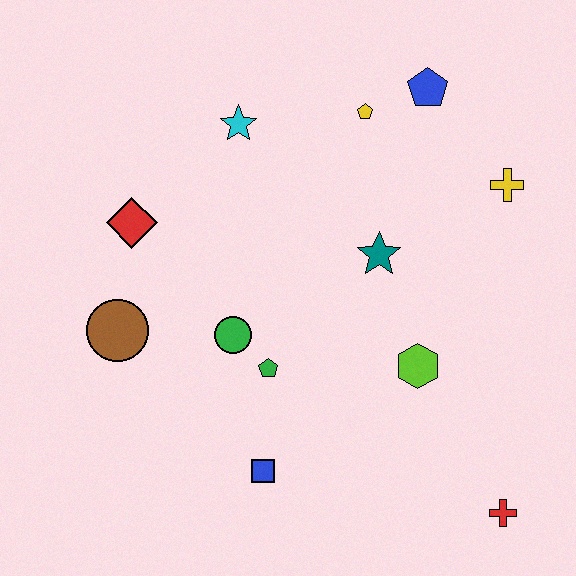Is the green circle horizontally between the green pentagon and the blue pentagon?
No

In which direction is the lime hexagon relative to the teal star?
The lime hexagon is below the teal star.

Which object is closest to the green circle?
The green pentagon is closest to the green circle.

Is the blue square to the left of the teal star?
Yes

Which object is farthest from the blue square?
The blue pentagon is farthest from the blue square.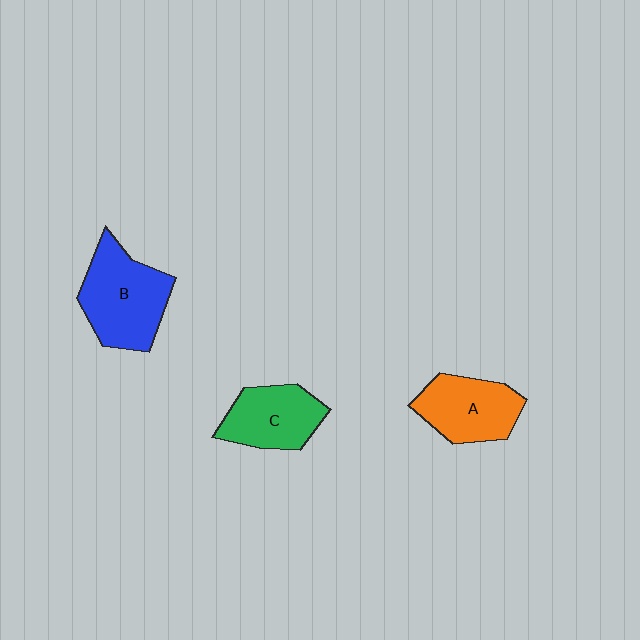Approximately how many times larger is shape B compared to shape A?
Approximately 1.3 times.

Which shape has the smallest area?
Shape C (green).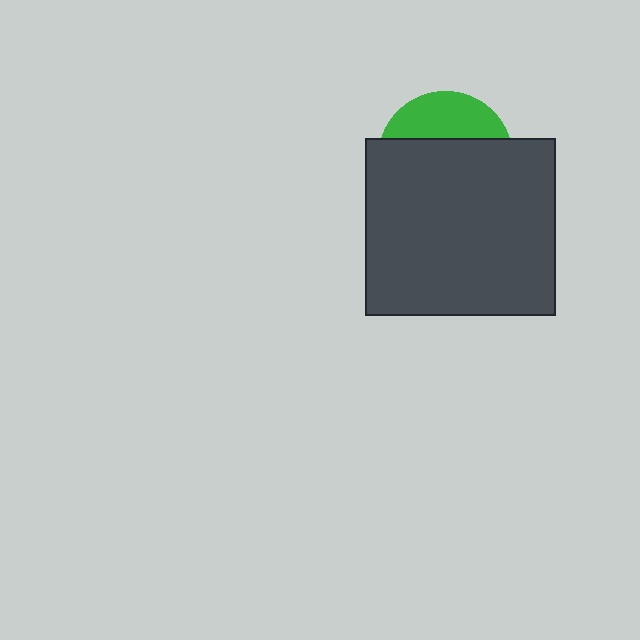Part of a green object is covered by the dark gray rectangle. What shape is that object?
It is a circle.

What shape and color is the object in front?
The object in front is a dark gray rectangle.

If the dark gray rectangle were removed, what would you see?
You would see the complete green circle.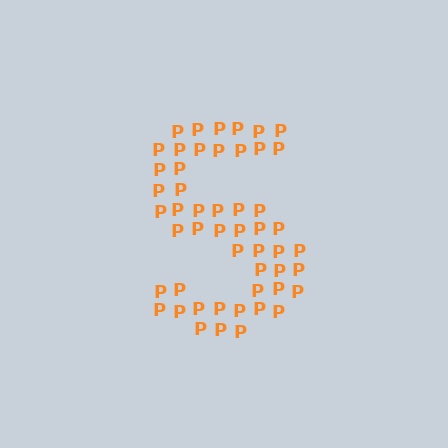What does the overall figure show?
The overall figure shows the letter S.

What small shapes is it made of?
It is made of small letter P's.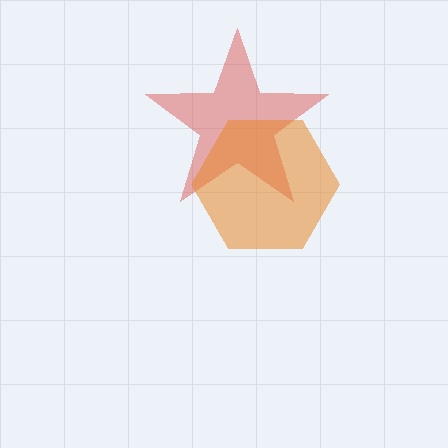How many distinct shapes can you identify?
There are 2 distinct shapes: a red star, an orange hexagon.